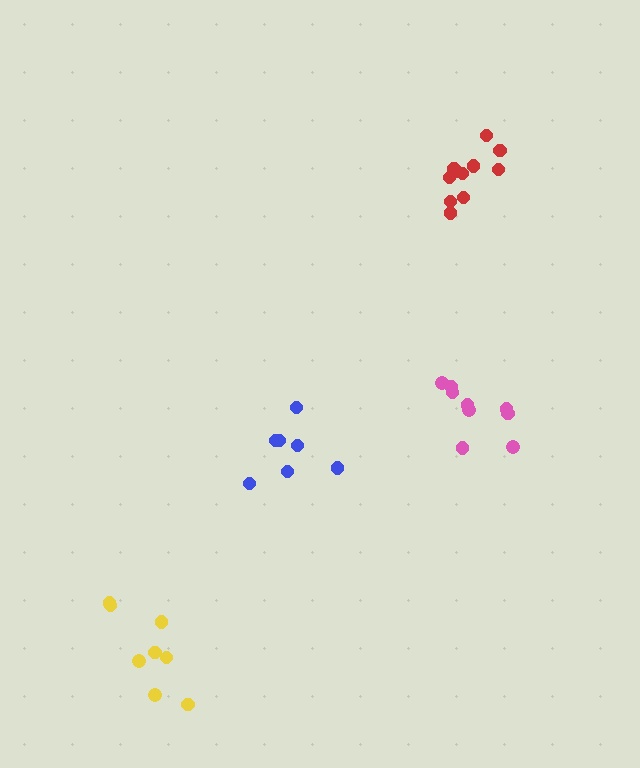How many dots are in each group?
Group 1: 8 dots, Group 2: 7 dots, Group 3: 11 dots, Group 4: 9 dots (35 total).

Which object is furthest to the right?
The pink cluster is rightmost.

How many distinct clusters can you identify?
There are 4 distinct clusters.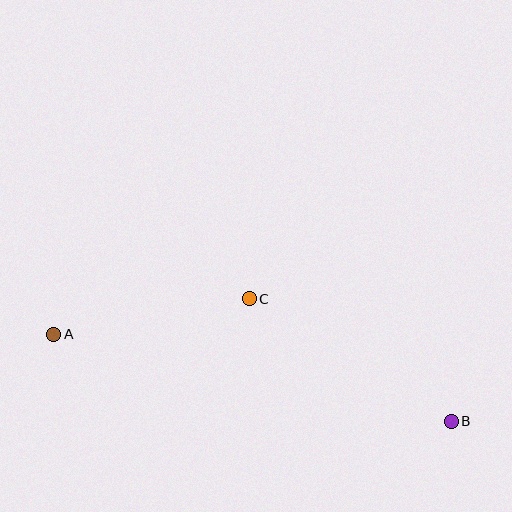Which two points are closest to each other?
Points A and C are closest to each other.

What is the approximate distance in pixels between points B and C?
The distance between B and C is approximately 236 pixels.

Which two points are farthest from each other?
Points A and B are farthest from each other.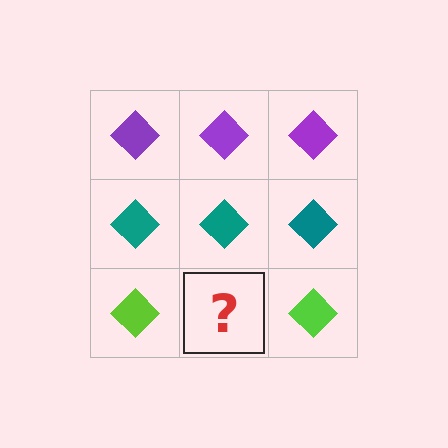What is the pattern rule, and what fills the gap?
The rule is that each row has a consistent color. The gap should be filled with a lime diamond.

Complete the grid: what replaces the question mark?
The question mark should be replaced with a lime diamond.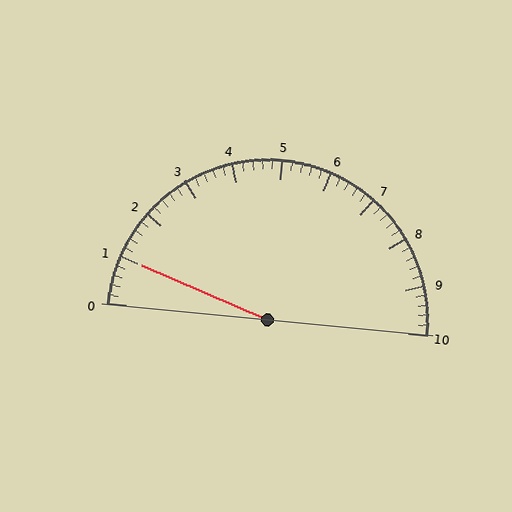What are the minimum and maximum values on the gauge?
The gauge ranges from 0 to 10.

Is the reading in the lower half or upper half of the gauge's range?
The reading is in the lower half of the range (0 to 10).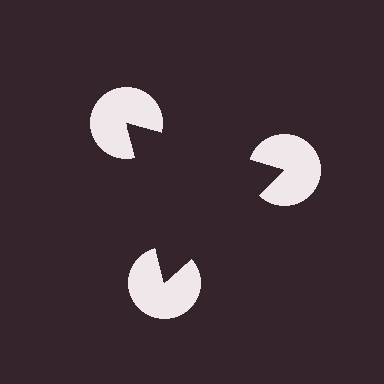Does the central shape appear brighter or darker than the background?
It typically appears slightly darker than the background, even though no actual brightness change is drawn.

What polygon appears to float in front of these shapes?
An illusory triangle — its edges are inferred from the aligned wedge cuts in the pac-man discs, not physically drawn.